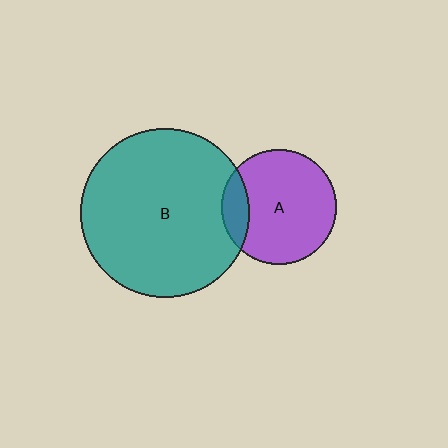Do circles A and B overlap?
Yes.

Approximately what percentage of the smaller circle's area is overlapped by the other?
Approximately 15%.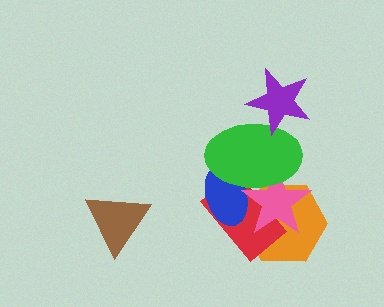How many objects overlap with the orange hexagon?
4 objects overlap with the orange hexagon.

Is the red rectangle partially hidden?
Yes, it is partially covered by another shape.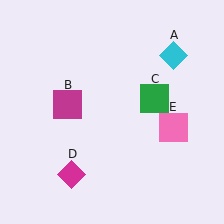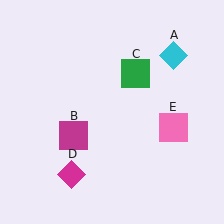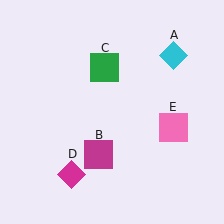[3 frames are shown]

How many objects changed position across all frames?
2 objects changed position: magenta square (object B), green square (object C).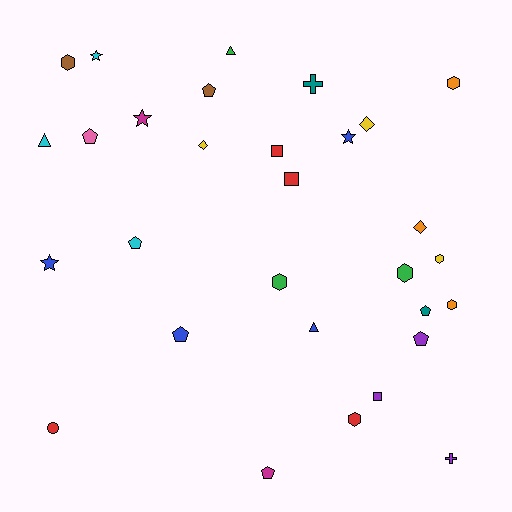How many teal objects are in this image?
There are 2 teal objects.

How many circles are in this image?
There is 1 circle.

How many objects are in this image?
There are 30 objects.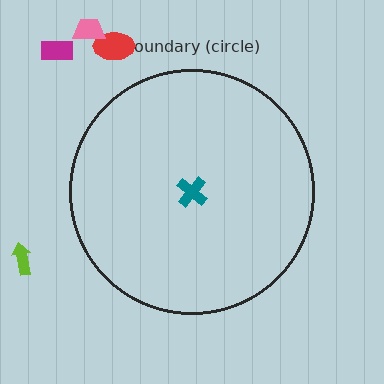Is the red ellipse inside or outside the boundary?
Outside.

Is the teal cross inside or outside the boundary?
Inside.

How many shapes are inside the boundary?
1 inside, 4 outside.